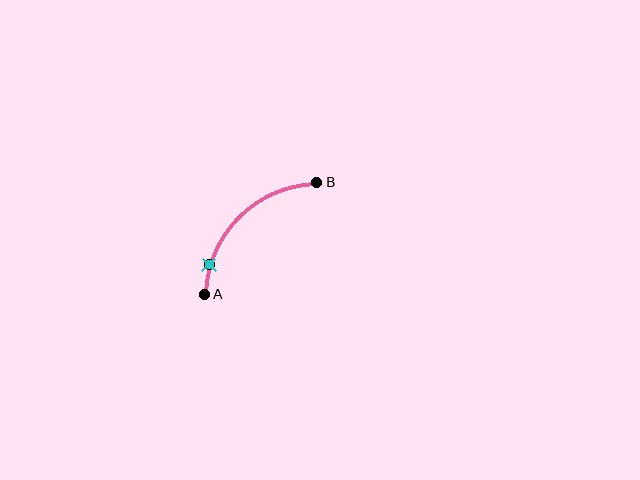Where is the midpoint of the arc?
The arc midpoint is the point on the curve farthest from the straight line joining A and B. It sits above and to the left of that line.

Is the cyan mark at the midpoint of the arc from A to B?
No. The cyan mark lies on the arc but is closer to endpoint A. The arc midpoint would be at the point on the curve equidistant along the arc from both A and B.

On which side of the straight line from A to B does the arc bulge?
The arc bulges above and to the left of the straight line connecting A and B.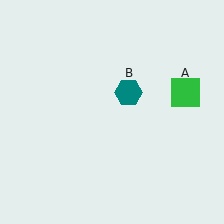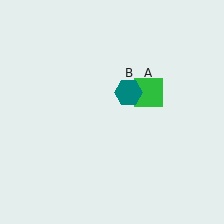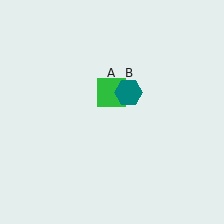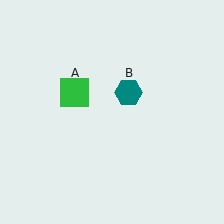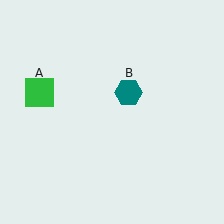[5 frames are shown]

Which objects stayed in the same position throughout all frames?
Teal hexagon (object B) remained stationary.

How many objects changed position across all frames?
1 object changed position: green square (object A).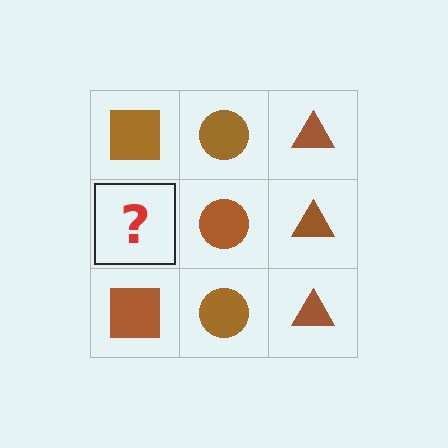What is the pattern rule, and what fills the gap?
The rule is that each column has a consistent shape. The gap should be filled with a brown square.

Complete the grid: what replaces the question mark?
The question mark should be replaced with a brown square.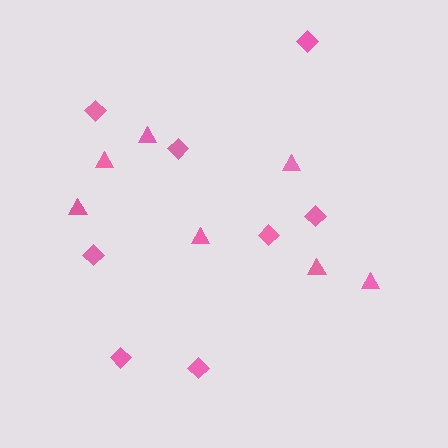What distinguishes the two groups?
There are 2 groups: one group of diamonds (8) and one group of triangles (7).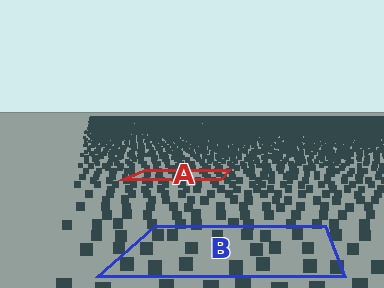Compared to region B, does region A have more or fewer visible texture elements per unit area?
Region A has more texture elements per unit area — they are packed more densely because it is farther away.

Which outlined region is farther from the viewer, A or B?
Region A is farther from the viewer — the texture elements inside it appear smaller and more densely packed.